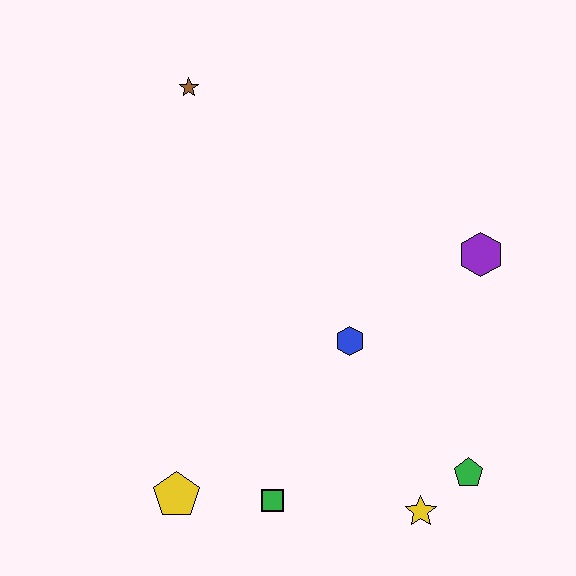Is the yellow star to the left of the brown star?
No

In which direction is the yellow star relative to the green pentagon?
The yellow star is to the left of the green pentagon.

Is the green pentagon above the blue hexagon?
No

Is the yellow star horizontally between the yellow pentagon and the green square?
No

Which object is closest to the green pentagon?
The yellow star is closest to the green pentagon.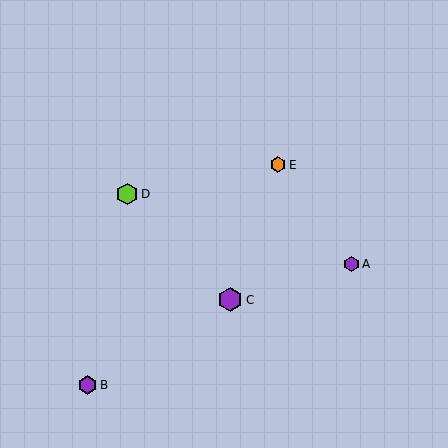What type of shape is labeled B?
Shape B is a purple hexagon.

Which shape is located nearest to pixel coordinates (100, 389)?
The purple hexagon (labeled B) at (88, 385) is nearest to that location.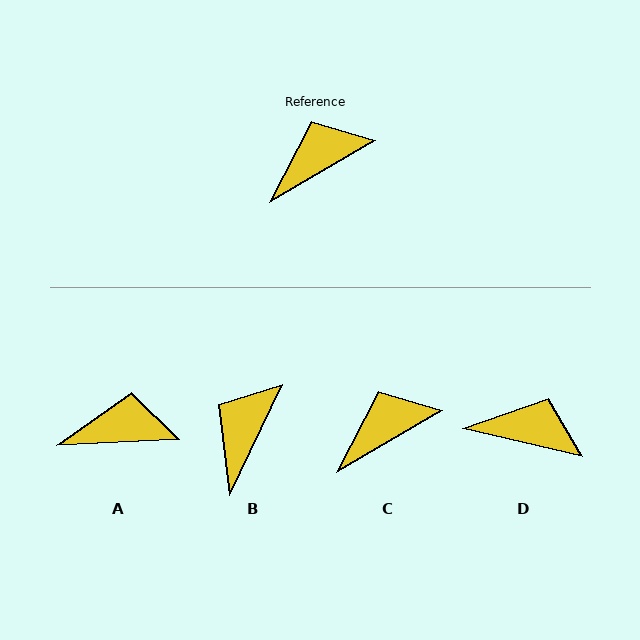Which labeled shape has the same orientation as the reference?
C.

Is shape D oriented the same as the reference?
No, it is off by about 43 degrees.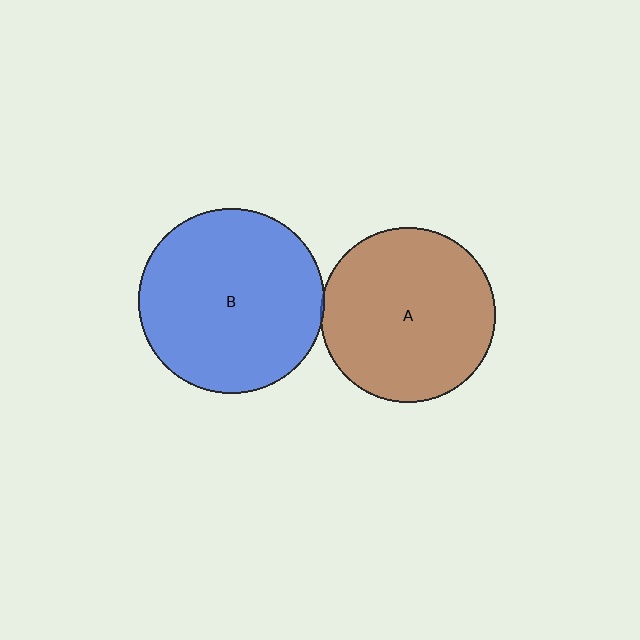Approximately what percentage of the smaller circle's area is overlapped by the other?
Approximately 5%.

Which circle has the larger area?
Circle B (blue).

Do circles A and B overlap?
Yes.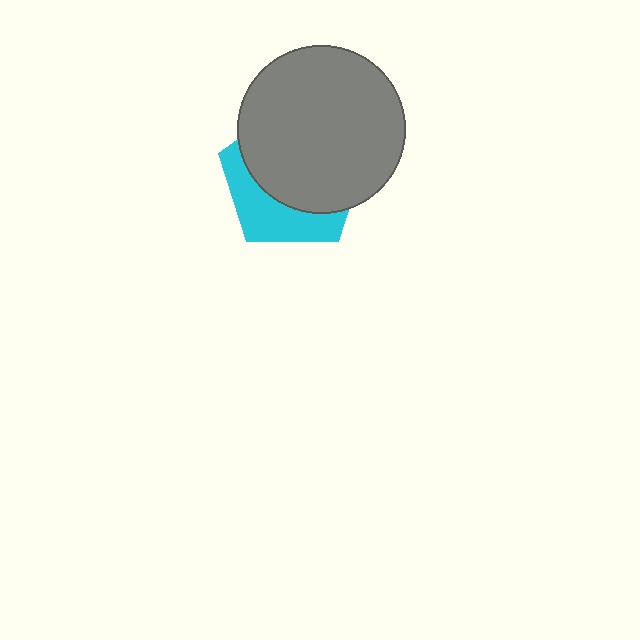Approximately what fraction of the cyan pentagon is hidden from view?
Roughly 65% of the cyan pentagon is hidden behind the gray circle.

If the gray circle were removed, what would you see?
You would see the complete cyan pentagon.